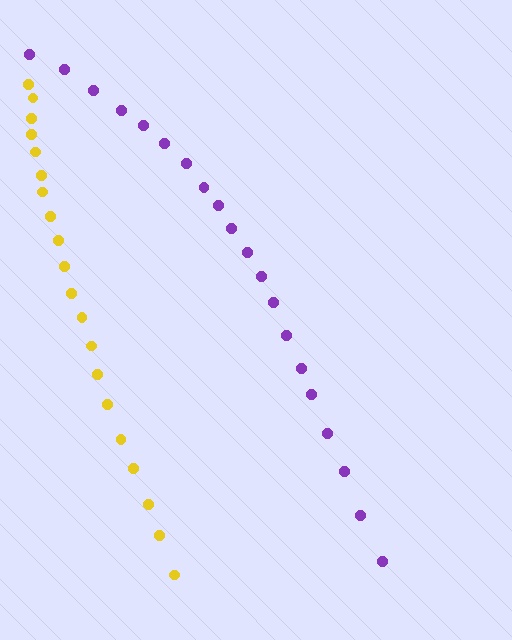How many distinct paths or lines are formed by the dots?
There are 2 distinct paths.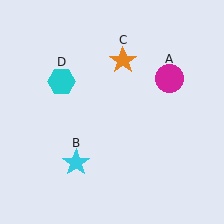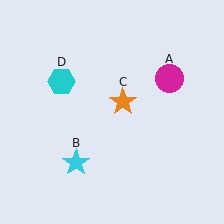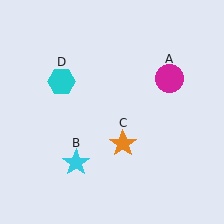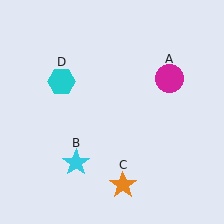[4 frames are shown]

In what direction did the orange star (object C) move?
The orange star (object C) moved down.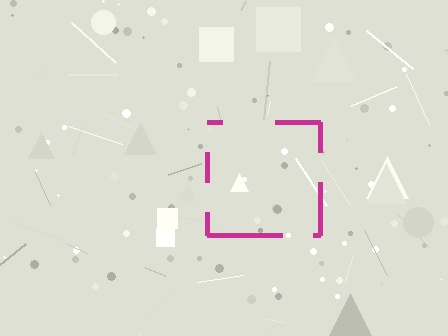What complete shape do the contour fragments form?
The contour fragments form a square.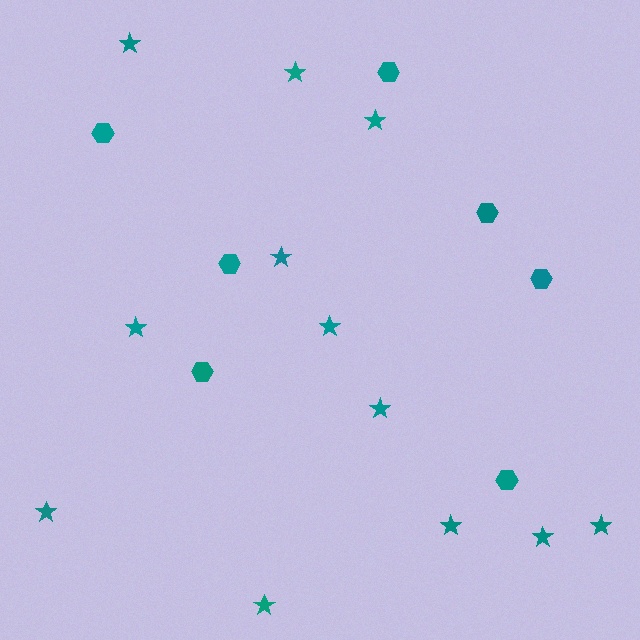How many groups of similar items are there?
There are 2 groups: one group of hexagons (7) and one group of stars (12).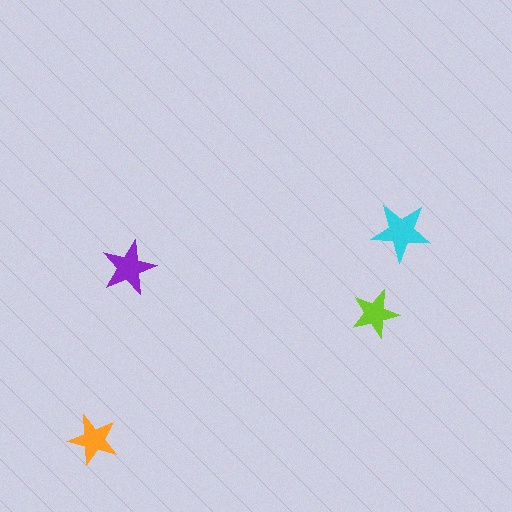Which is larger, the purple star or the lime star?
The purple one.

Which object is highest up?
The cyan star is topmost.